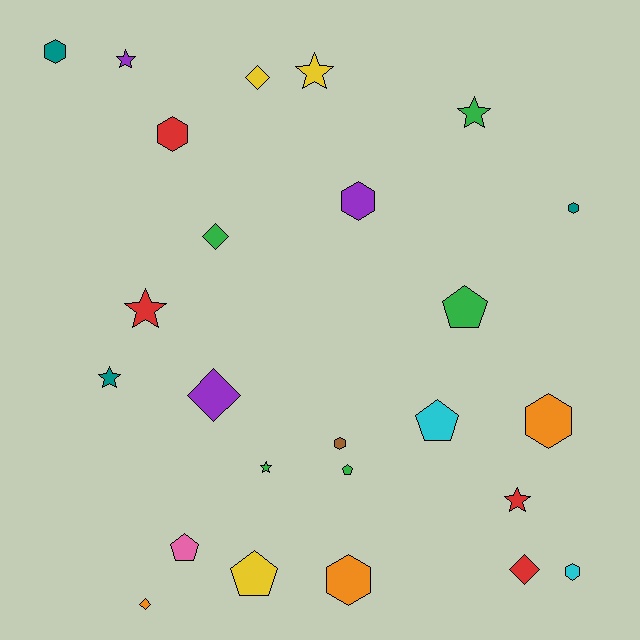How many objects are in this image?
There are 25 objects.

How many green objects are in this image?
There are 5 green objects.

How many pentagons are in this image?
There are 5 pentagons.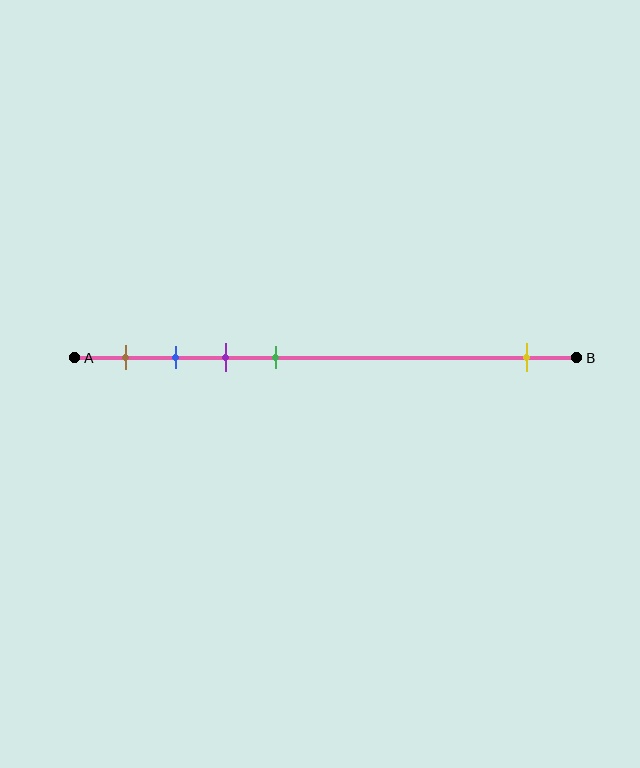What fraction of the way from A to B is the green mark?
The green mark is approximately 40% (0.4) of the way from A to B.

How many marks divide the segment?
There are 5 marks dividing the segment.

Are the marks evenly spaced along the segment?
No, the marks are not evenly spaced.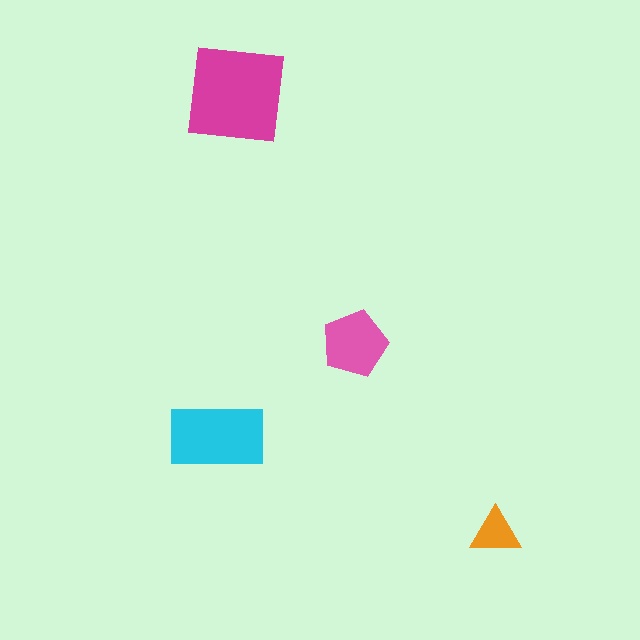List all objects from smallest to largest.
The orange triangle, the pink pentagon, the cyan rectangle, the magenta square.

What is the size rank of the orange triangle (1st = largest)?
4th.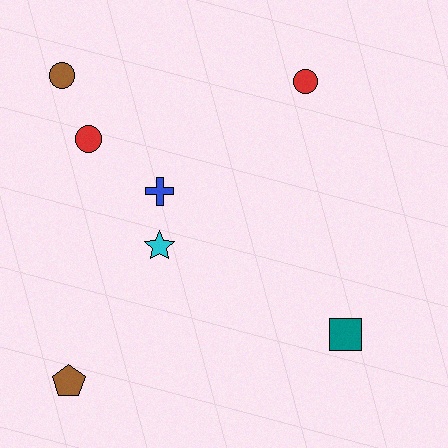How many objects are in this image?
There are 7 objects.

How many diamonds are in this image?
There are no diamonds.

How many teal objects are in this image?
There is 1 teal object.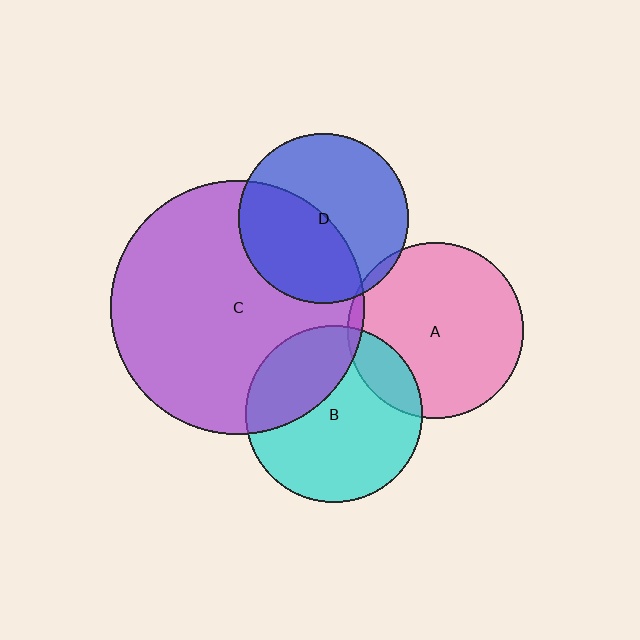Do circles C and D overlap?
Yes.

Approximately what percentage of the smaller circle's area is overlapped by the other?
Approximately 45%.